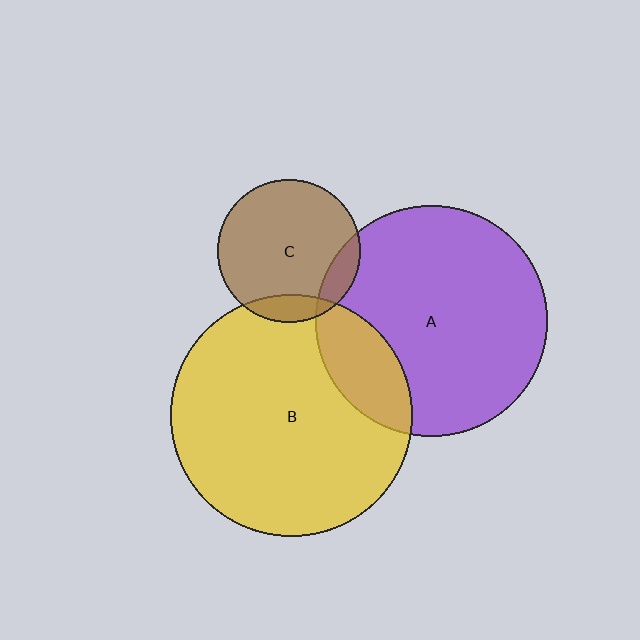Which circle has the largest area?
Circle B (yellow).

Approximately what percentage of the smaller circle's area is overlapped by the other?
Approximately 20%.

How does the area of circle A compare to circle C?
Approximately 2.6 times.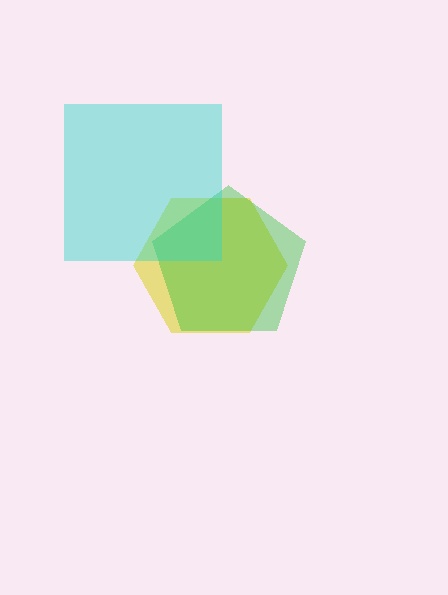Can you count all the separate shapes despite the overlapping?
Yes, there are 3 separate shapes.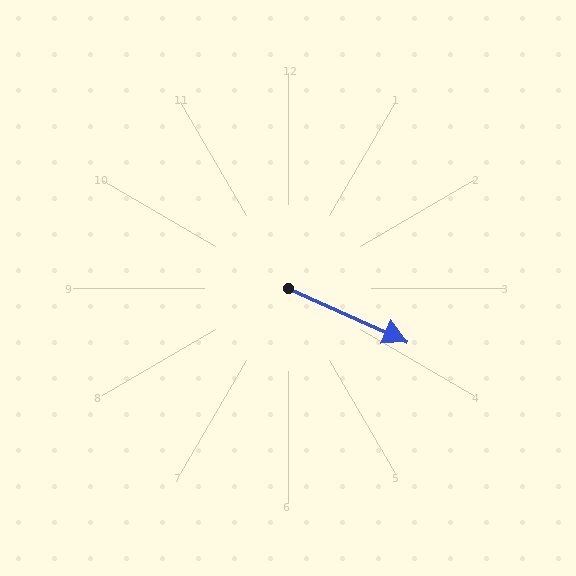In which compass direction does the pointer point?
Southeast.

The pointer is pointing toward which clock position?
Roughly 4 o'clock.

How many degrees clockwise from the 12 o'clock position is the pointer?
Approximately 114 degrees.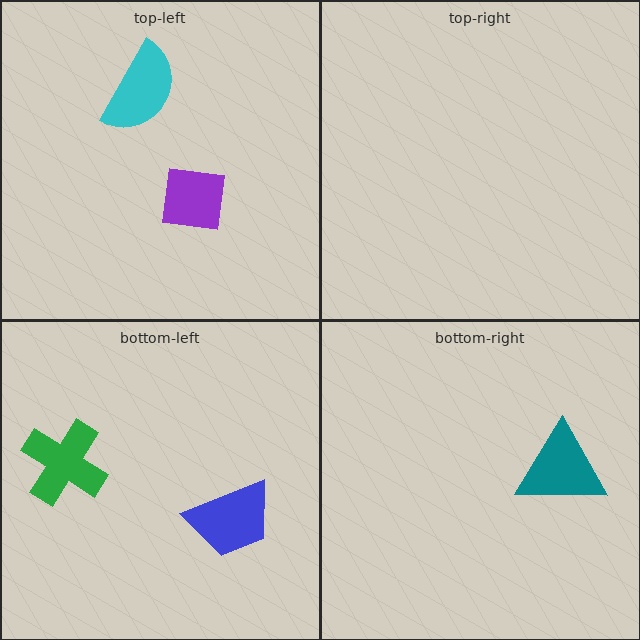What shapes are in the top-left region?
The purple square, the cyan semicircle.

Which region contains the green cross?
The bottom-left region.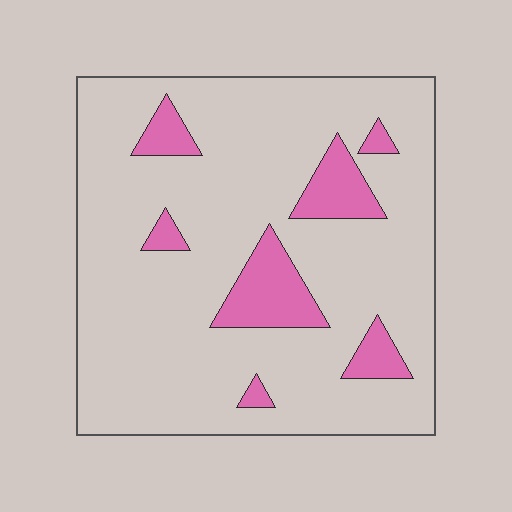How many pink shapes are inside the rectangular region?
7.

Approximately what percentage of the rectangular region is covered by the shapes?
Approximately 15%.